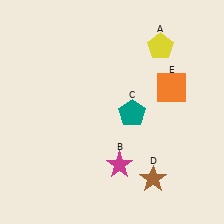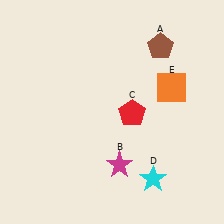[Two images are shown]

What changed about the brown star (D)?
In Image 1, D is brown. In Image 2, it changed to cyan.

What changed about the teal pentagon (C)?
In Image 1, C is teal. In Image 2, it changed to red.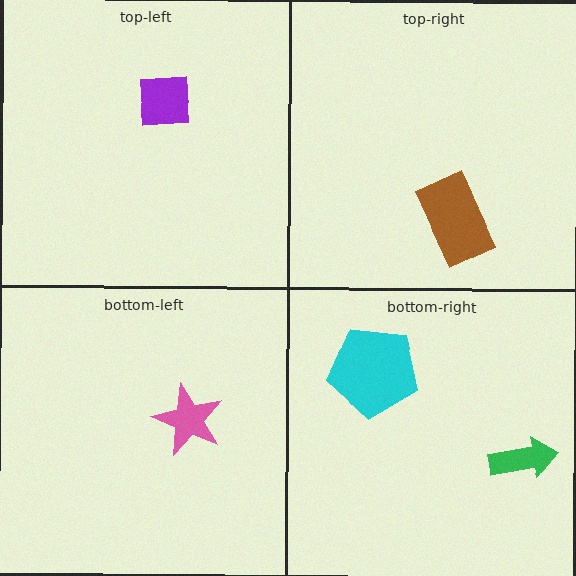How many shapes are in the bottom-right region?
2.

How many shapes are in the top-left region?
1.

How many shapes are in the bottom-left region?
1.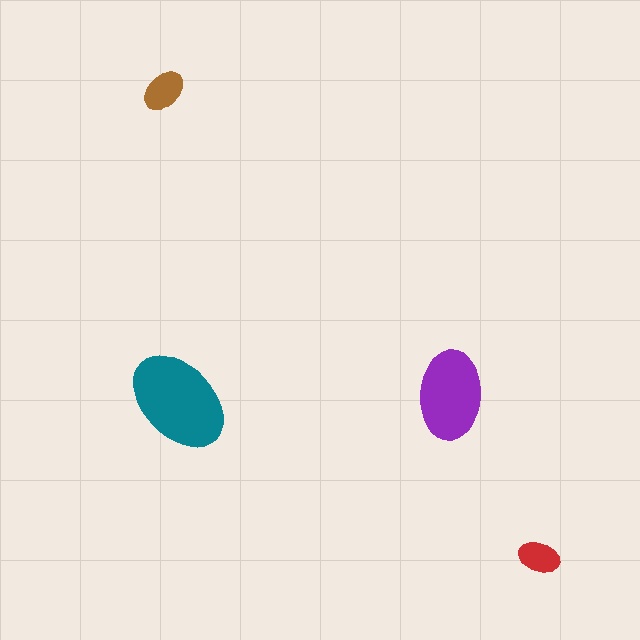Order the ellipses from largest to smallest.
the teal one, the purple one, the brown one, the red one.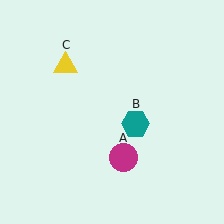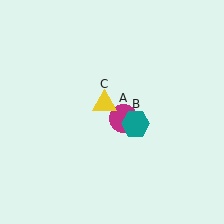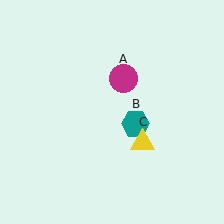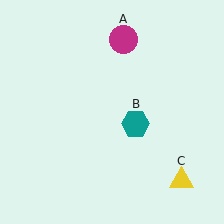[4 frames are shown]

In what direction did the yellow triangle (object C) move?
The yellow triangle (object C) moved down and to the right.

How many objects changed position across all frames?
2 objects changed position: magenta circle (object A), yellow triangle (object C).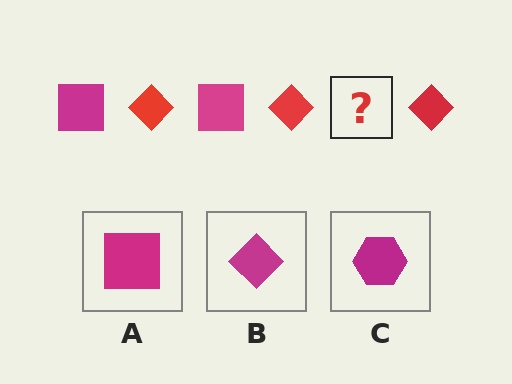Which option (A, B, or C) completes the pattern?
A.